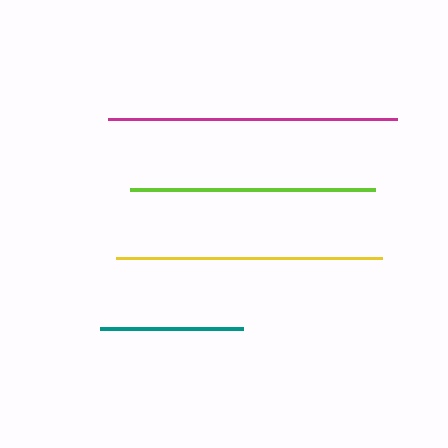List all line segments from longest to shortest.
From longest to shortest: magenta, yellow, lime, teal.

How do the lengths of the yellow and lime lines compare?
The yellow and lime lines are approximately the same length.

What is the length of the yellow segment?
The yellow segment is approximately 266 pixels long.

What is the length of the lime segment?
The lime segment is approximately 245 pixels long.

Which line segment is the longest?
The magenta line is the longest at approximately 289 pixels.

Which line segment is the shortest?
The teal line is the shortest at approximately 143 pixels.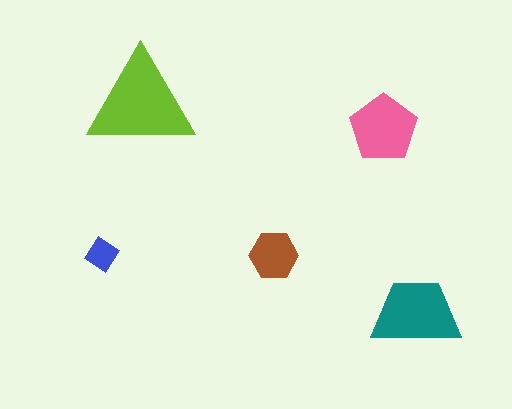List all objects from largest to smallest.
The lime triangle, the teal trapezoid, the pink pentagon, the brown hexagon, the blue diamond.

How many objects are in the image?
There are 5 objects in the image.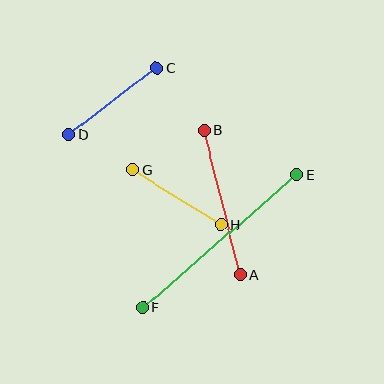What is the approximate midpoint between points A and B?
The midpoint is at approximately (222, 202) pixels.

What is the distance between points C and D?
The distance is approximately 111 pixels.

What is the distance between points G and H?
The distance is approximately 104 pixels.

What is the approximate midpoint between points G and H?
The midpoint is at approximately (177, 197) pixels.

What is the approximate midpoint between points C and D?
The midpoint is at approximately (112, 101) pixels.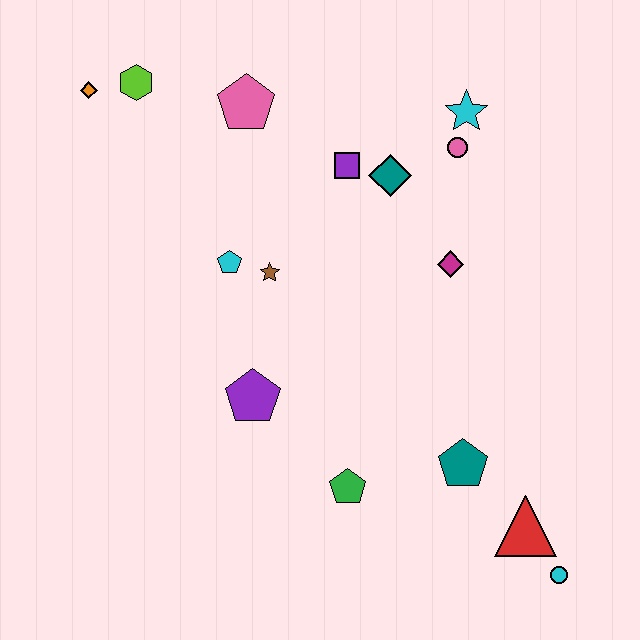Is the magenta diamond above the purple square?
No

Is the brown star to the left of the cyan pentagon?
No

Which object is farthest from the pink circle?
The cyan circle is farthest from the pink circle.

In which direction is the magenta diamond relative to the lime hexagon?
The magenta diamond is to the right of the lime hexagon.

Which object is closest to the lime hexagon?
The orange diamond is closest to the lime hexagon.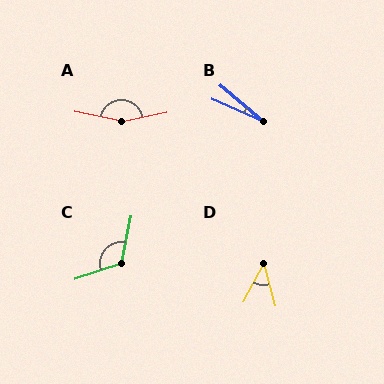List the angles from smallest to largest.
B (16°), D (43°), C (119°), A (157°).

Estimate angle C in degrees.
Approximately 119 degrees.